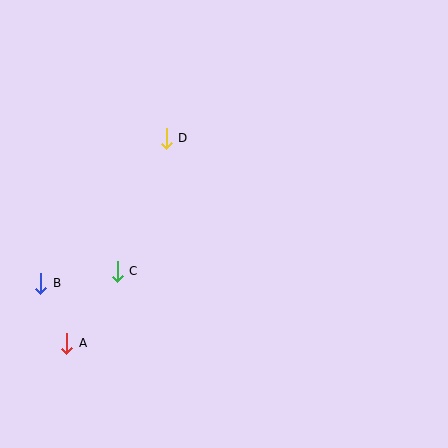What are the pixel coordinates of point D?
Point D is at (166, 138).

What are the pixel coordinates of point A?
Point A is at (67, 343).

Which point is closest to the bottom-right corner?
Point C is closest to the bottom-right corner.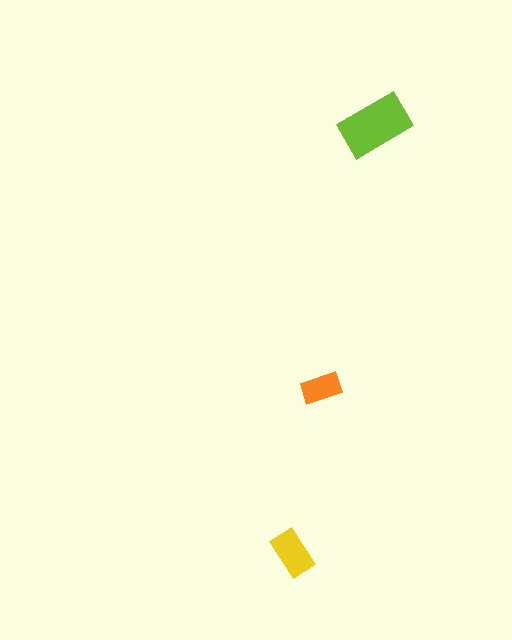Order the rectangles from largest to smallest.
the lime one, the yellow one, the orange one.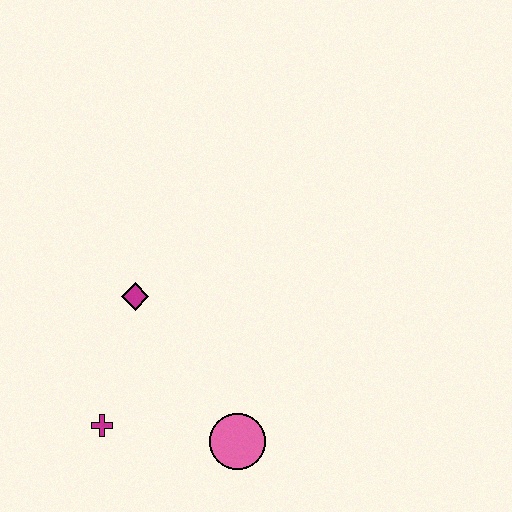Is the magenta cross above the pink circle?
Yes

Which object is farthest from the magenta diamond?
The pink circle is farthest from the magenta diamond.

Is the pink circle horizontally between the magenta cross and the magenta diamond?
No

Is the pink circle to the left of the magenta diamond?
No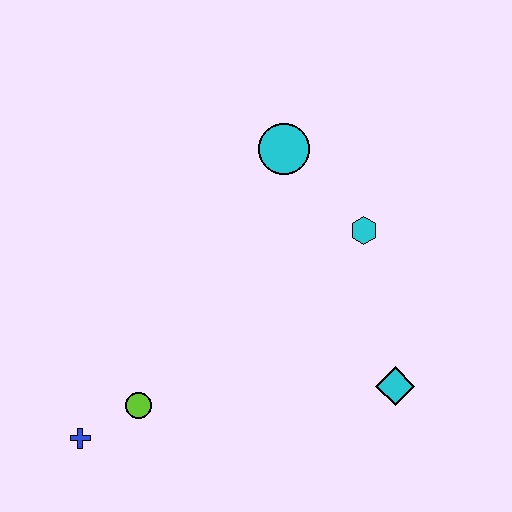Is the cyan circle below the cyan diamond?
No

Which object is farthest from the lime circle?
The cyan circle is farthest from the lime circle.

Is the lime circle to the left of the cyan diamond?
Yes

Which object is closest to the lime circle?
The blue cross is closest to the lime circle.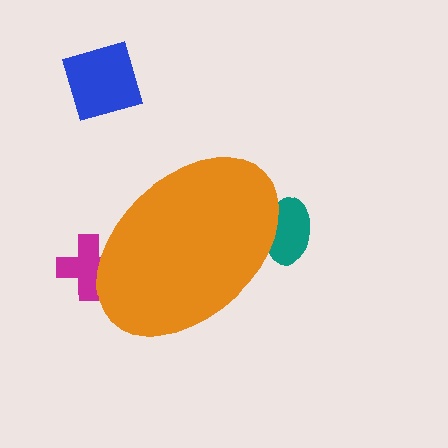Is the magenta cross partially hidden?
Yes, the magenta cross is partially hidden behind the orange ellipse.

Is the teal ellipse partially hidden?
Yes, the teal ellipse is partially hidden behind the orange ellipse.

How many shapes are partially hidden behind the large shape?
2 shapes are partially hidden.